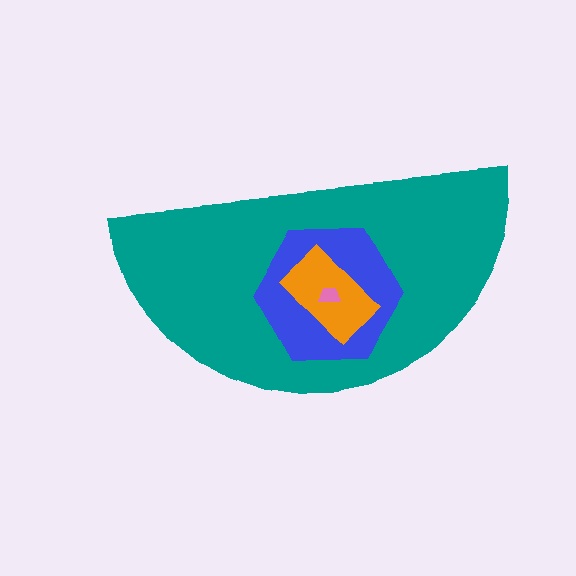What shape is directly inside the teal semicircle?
The blue hexagon.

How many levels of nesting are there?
4.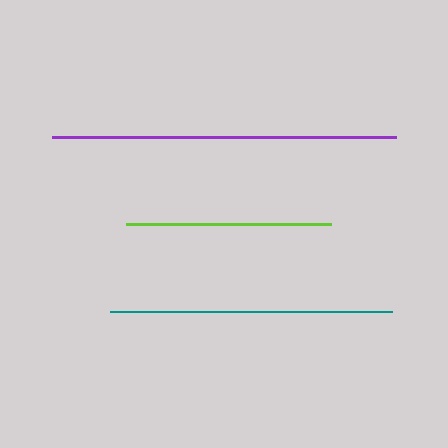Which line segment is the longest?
The purple line is the longest at approximately 344 pixels.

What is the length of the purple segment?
The purple segment is approximately 344 pixels long.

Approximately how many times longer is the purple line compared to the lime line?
The purple line is approximately 1.7 times the length of the lime line.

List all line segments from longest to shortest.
From longest to shortest: purple, teal, lime.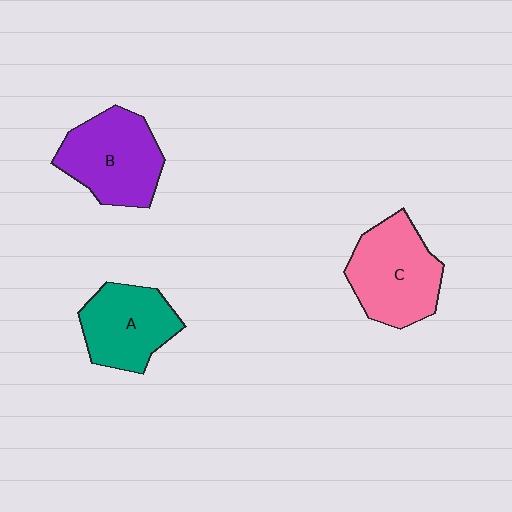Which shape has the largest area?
Shape C (pink).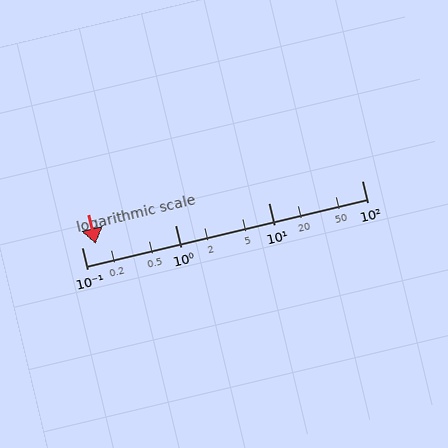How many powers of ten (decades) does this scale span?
The scale spans 3 decades, from 0.1 to 100.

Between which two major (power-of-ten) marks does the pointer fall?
The pointer is between 0.1 and 1.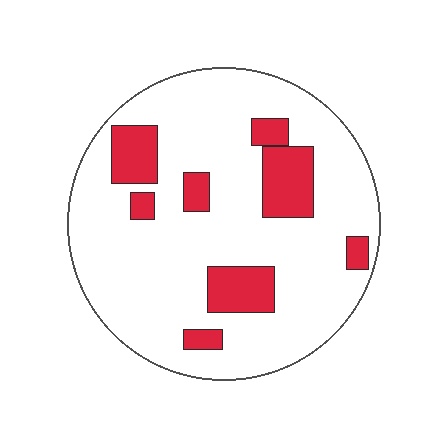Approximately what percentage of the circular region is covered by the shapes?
Approximately 20%.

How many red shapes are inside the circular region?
8.